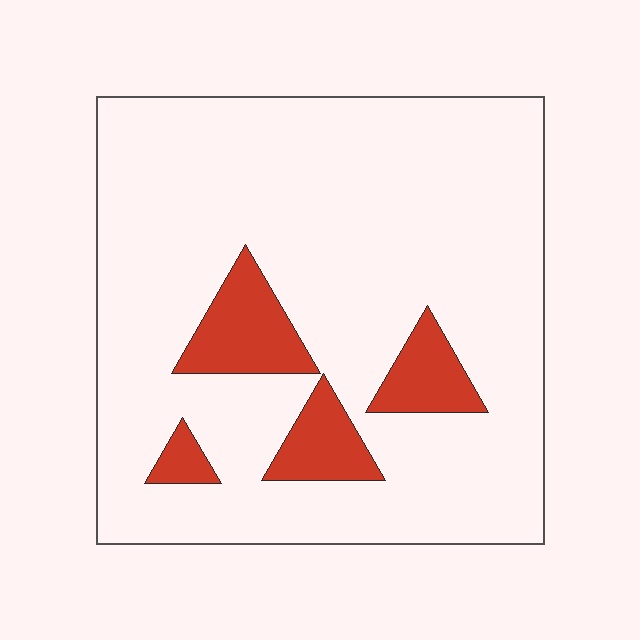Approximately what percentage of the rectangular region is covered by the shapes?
Approximately 15%.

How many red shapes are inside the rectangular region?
4.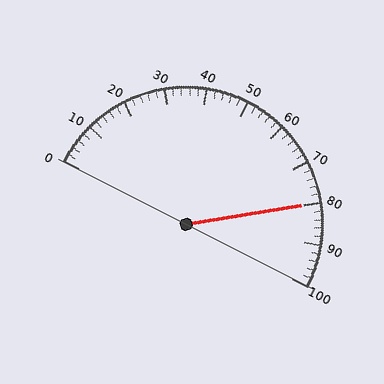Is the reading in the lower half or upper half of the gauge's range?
The reading is in the upper half of the range (0 to 100).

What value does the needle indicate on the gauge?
The needle indicates approximately 80.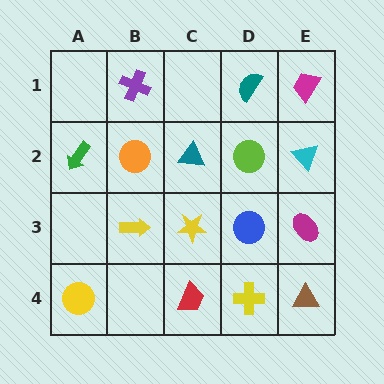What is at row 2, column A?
A green arrow.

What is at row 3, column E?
A magenta ellipse.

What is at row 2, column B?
An orange circle.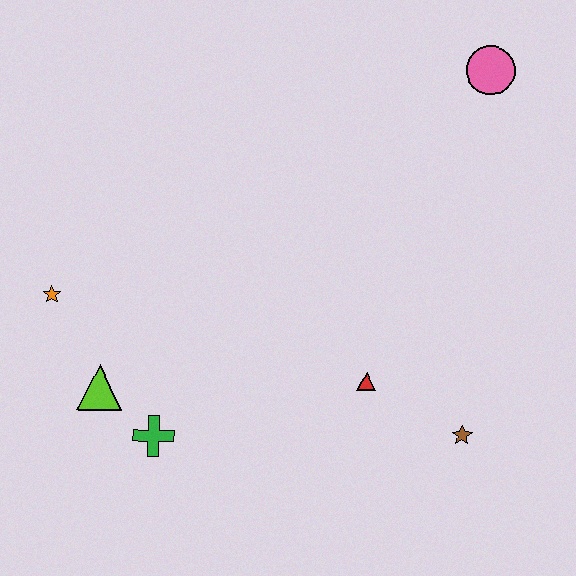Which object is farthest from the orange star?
The pink circle is farthest from the orange star.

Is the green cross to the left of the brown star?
Yes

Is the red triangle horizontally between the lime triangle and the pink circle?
Yes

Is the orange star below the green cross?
No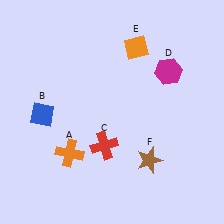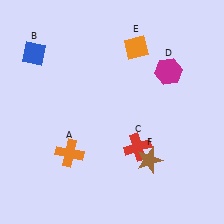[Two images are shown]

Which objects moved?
The objects that moved are: the blue diamond (B), the red cross (C).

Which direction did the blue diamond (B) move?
The blue diamond (B) moved up.